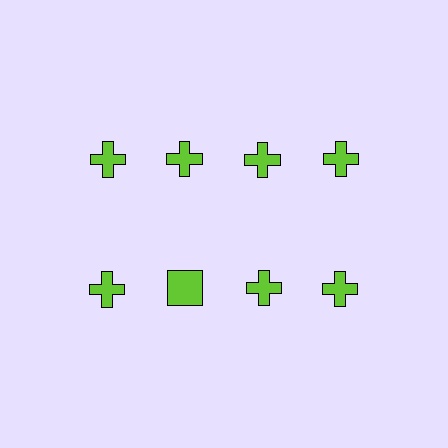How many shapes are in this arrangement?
There are 8 shapes arranged in a grid pattern.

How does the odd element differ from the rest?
It has a different shape: square instead of cross.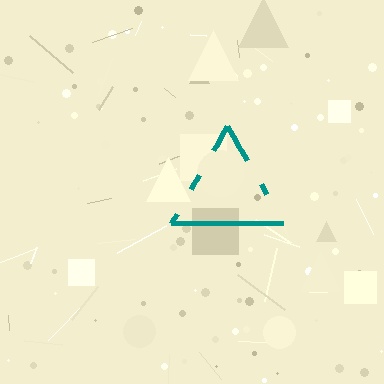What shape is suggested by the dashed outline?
The dashed outline suggests a triangle.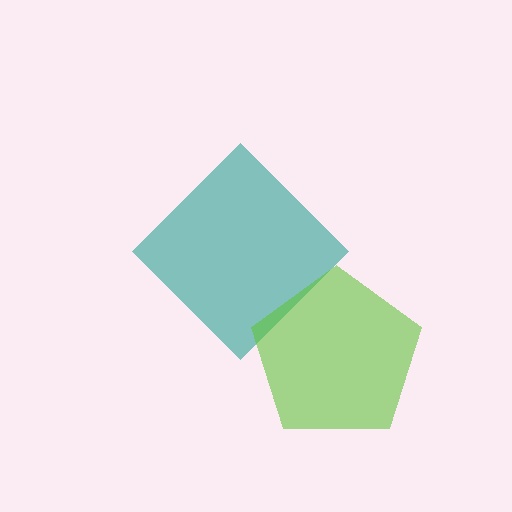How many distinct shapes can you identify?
There are 2 distinct shapes: a teal diamond, a lime pentagon.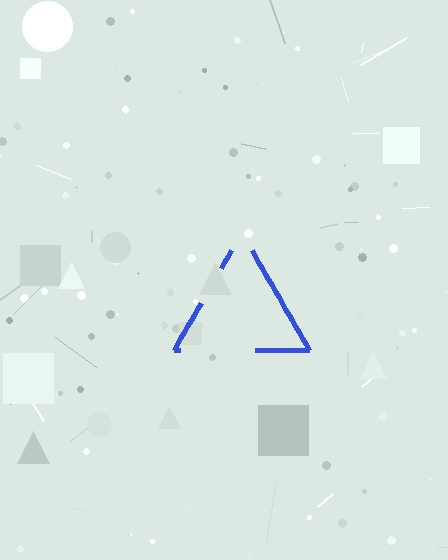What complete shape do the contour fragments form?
The contour fragments form a triangle.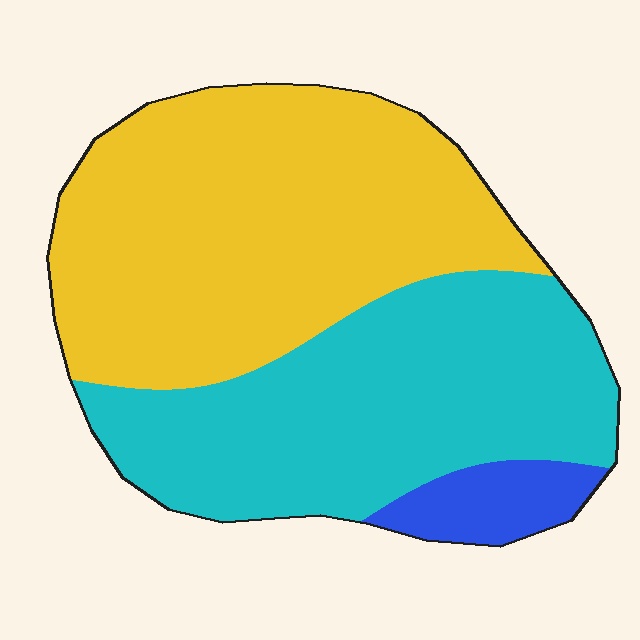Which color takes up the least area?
Blue, at roughly 5%.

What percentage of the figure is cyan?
Cyan covers roughly 40% of the figure.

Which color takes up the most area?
Yellow, at roughly 50%.